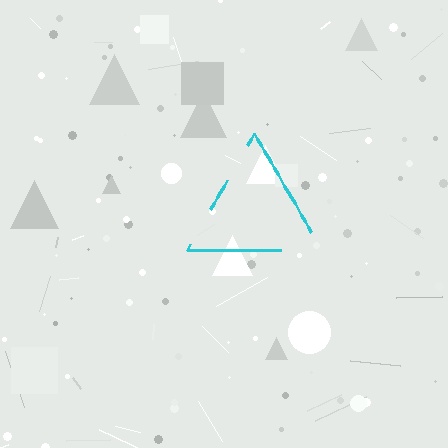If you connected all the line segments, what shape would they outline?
They would outline a triangle.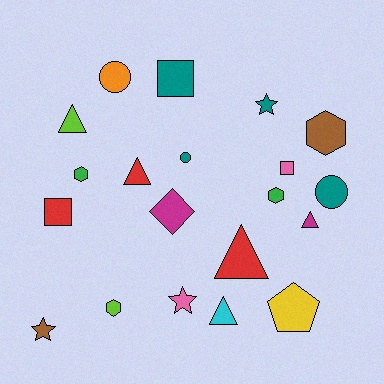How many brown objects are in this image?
There are 2 brown objects.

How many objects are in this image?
There are 20 objects.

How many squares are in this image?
There are 3 squares.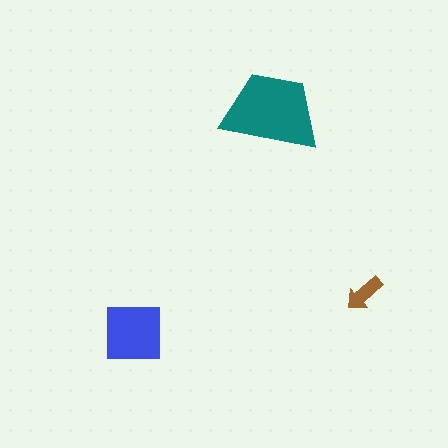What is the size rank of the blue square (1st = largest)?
2nd.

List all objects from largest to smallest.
The teal trapezoid, the blue square, the brown arrow.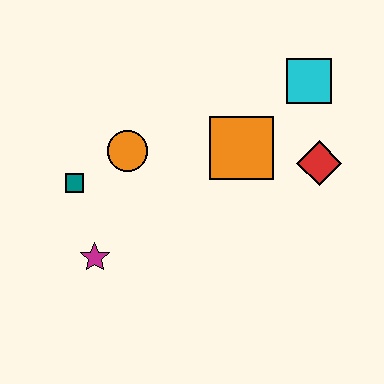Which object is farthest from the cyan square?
The magenta star is farthest from the cyan square.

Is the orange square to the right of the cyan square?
No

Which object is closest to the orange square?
The red diamond is closest to the orange square.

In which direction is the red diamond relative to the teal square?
The red diamond is to the right of the teal square.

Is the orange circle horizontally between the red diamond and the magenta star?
Yes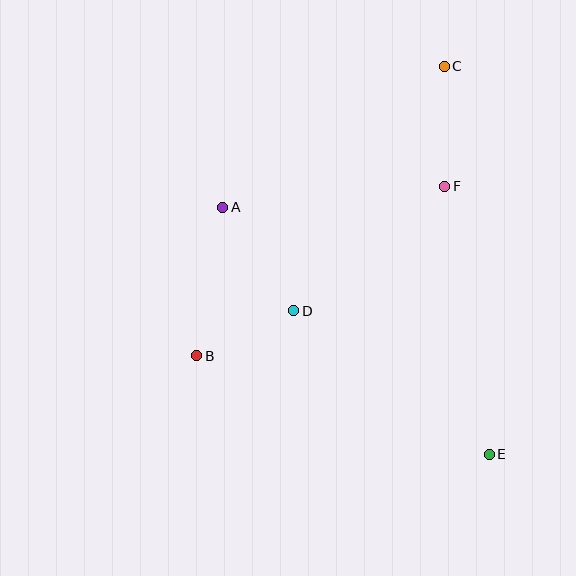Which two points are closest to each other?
Points B and D are closest to each other.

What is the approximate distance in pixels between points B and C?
The distance between B and C is approximately 381 pixels.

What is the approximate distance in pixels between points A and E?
The distance between A and E is approximately 364 pixels.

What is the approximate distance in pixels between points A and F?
The distance between A and F is approximately 223 pixels.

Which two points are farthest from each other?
Points C and E are farthest from each other.